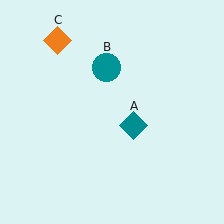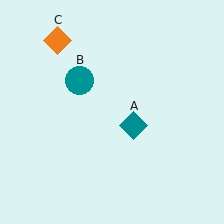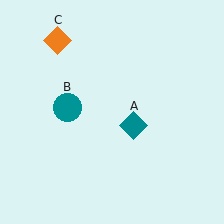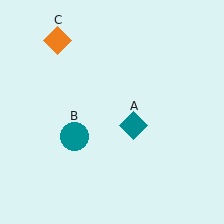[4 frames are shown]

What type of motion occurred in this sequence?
The teal circle (object B) rotated counterclockwise around the center of the scene.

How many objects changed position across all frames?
1 object changed position: teal circle (object B).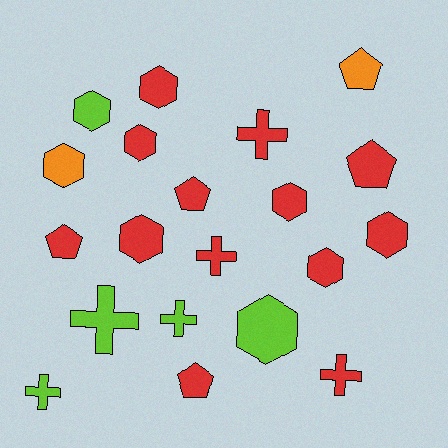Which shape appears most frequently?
Hexagon, with 9 objects.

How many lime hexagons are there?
There are 2 lime hexagons.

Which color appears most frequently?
Red, with 13 objects.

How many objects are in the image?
There are 20 objects.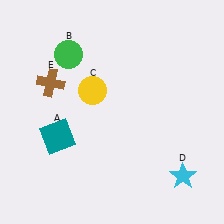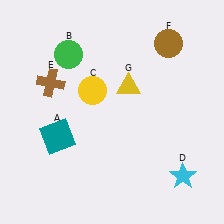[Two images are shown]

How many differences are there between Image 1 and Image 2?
There are 2 differences between the two images.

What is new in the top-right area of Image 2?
A brown circle (F) was added in the top-right area of Image 2.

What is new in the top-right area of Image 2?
A yellow triangle (G) was added in the top-right area of Image 2.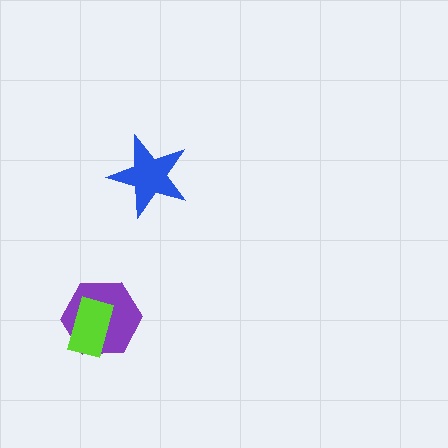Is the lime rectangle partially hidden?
No, no other shape covers it.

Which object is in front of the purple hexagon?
The lime rectangle is in front of the purple hexagon.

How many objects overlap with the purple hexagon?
1 object overlaps with the purple hexagon.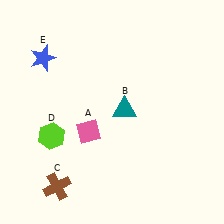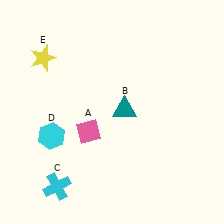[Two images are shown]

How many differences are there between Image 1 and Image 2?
There are 3 differences between the two images.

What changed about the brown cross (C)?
In Image 1, C is brown. In Image 2, it changed to cyan.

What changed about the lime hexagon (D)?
In Image 1, D is lime. In Image 2, it changed to cyan.